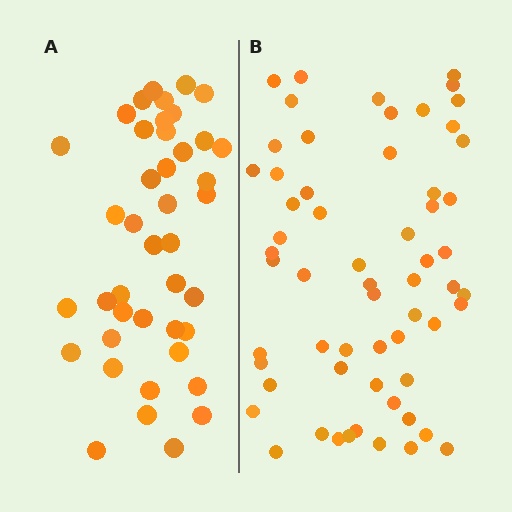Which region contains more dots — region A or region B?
Region B (the right region) has more dots.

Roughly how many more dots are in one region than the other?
Region B has approximately 20 more dots than region A.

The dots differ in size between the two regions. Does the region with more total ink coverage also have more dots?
No. Region A has more total ink coverage because its dots are larger, but region B actually contains more individual dots. Total area can be misleading — the number of items is what matters here.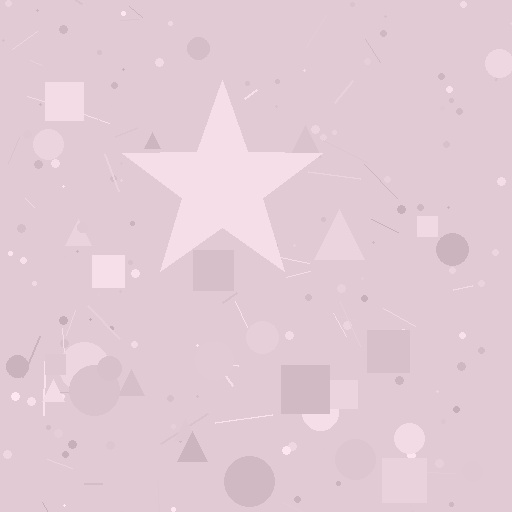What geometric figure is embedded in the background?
A star is embedded in the background.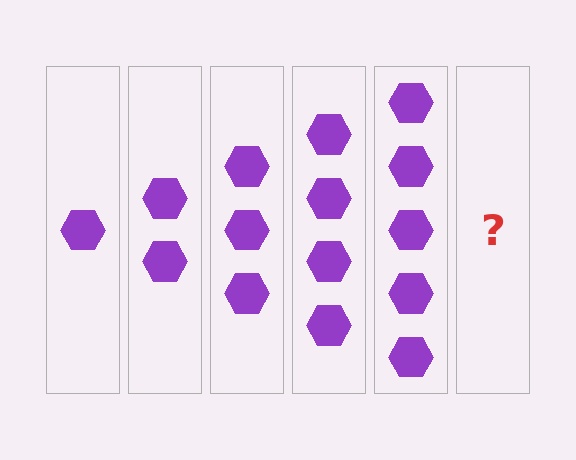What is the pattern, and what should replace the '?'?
The pattern is that each step adds one more hexagon. The '?' should be 6 hexagons.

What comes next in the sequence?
The next element should be 6 hexagons.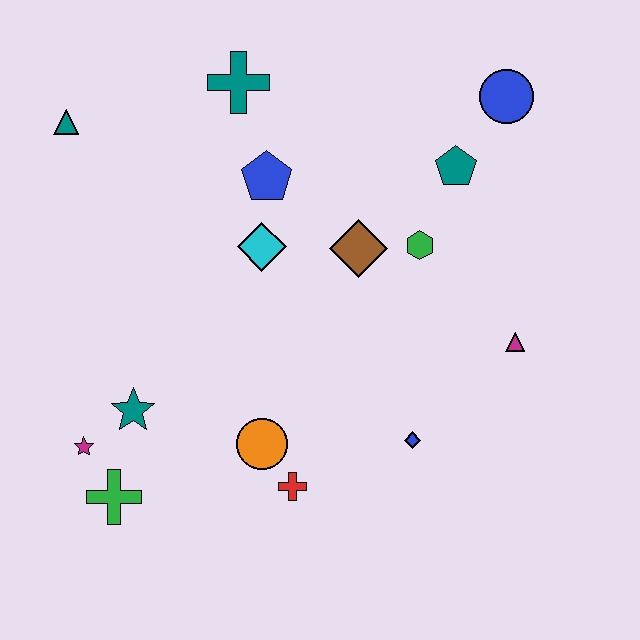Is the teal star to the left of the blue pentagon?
Yes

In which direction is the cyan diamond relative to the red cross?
The cyan diamond is above the red cross.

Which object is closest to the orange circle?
The red cross is closest to the orange circle.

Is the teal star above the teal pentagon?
No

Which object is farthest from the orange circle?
The blue circle is farthest from the orange circle.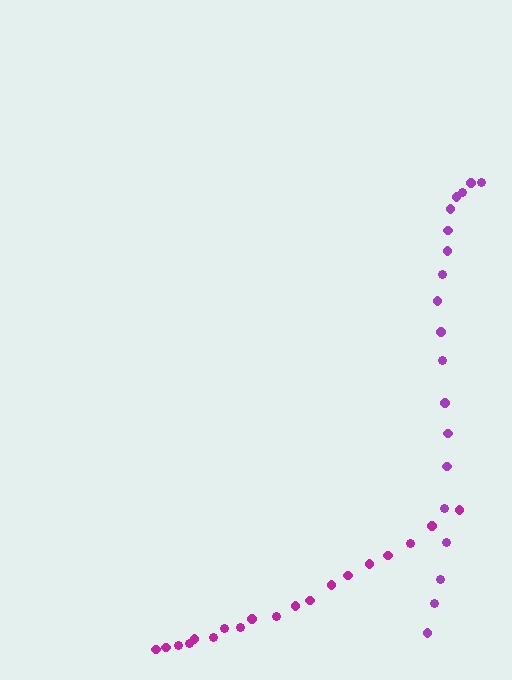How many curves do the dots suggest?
There are 2 distinct paths.